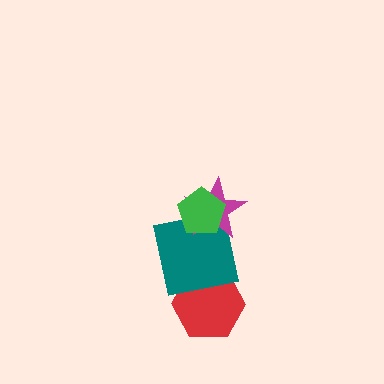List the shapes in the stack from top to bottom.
From top to bottom: the green pentagon, the magenta star, the teal square, the red hexagon.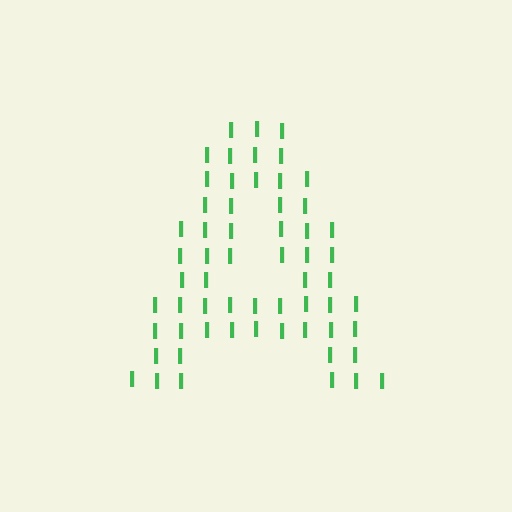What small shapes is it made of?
It is made of small letter I's.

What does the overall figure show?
The overall figure shows the letter A.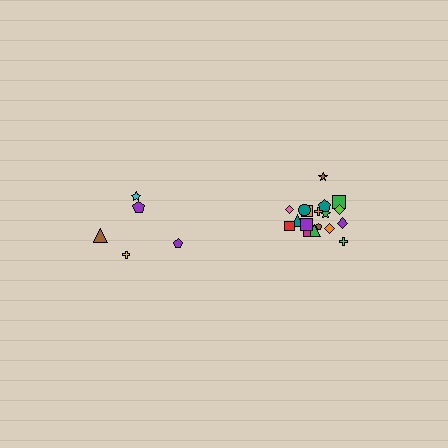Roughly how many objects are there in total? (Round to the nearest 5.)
Roughly 25 objects in total.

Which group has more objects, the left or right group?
The right group.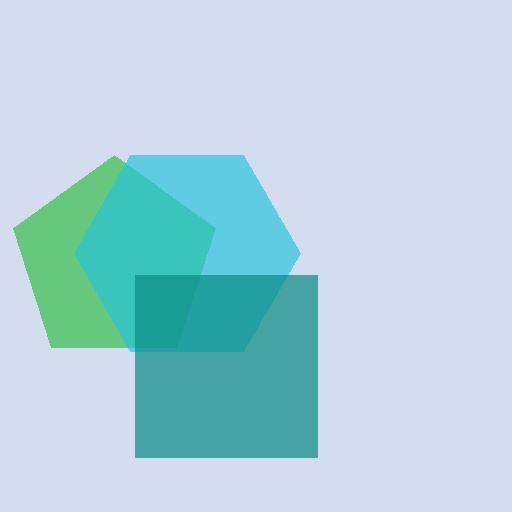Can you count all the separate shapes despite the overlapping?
Yes, there are 3 separate shapes.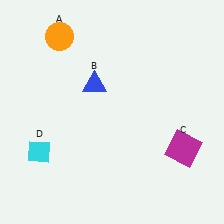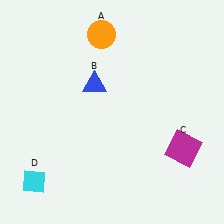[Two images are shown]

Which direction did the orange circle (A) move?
The orange circle (A) moved right.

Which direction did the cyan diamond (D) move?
The cyan diamond (D) moved down.